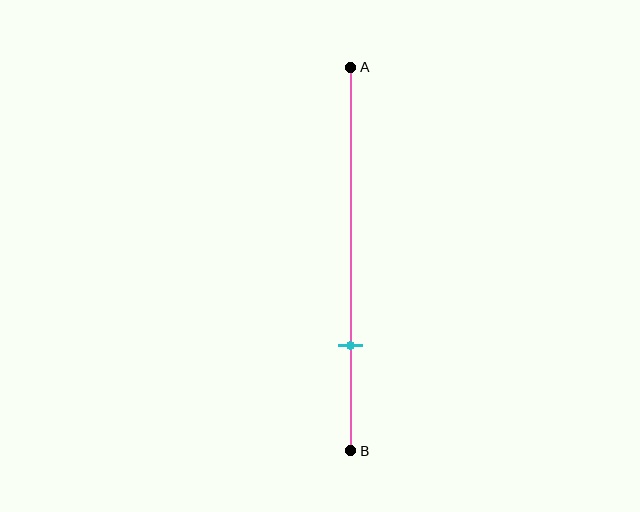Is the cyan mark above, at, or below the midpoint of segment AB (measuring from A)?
The cyan mark is below the midpoint of segment AB.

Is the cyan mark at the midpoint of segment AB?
No, the mark is at about 70% from A, not at the 50% midpoint.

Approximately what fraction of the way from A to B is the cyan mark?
The cyan mark is approximately 70% of the way from A to B.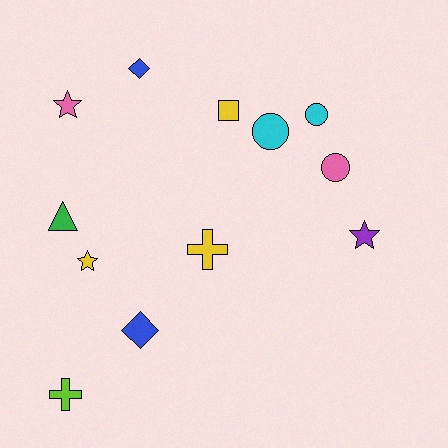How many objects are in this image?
There are 12 objects.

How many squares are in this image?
There is 1 square.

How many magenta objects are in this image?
There are no magenta objects.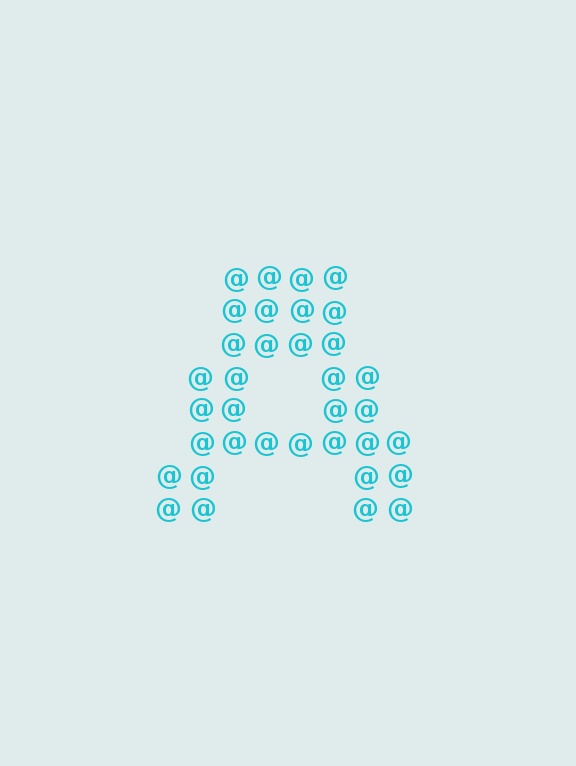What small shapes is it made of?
It is made of small at signs.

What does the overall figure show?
The overall figure shows the letter A.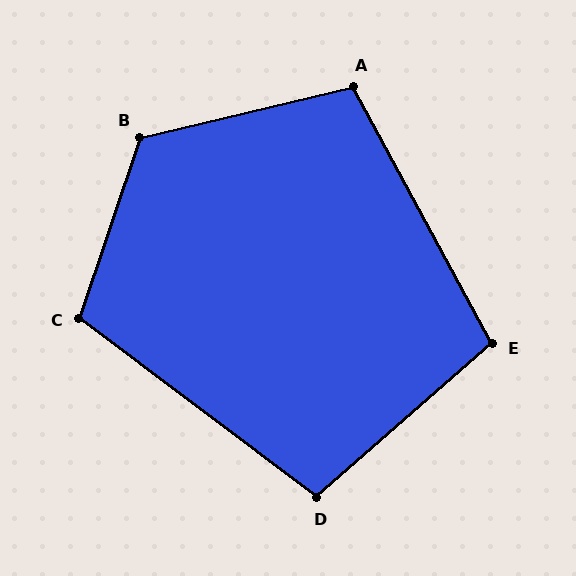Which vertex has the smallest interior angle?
D, at approximately 102 degrees.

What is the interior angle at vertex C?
Approximately 108 degrees (obtuse).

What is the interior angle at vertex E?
Approximately 103 degrees (obtuse).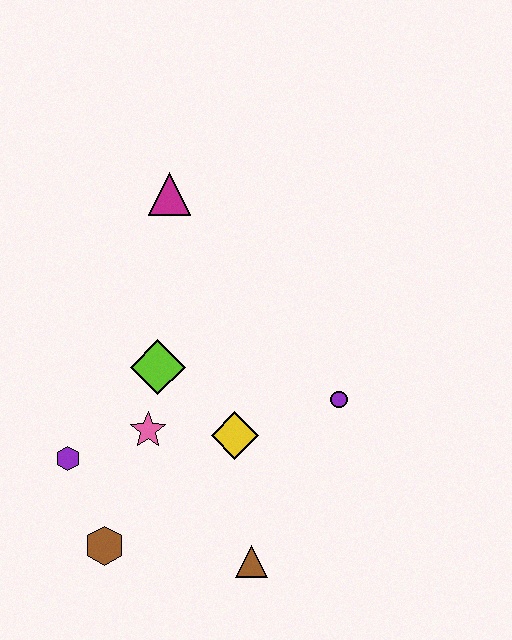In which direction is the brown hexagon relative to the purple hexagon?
The brown hexagon is below the purple hexagon.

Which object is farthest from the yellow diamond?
The magenta triangle is farthest from the yellow diamond.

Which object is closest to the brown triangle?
The yellow diamond is closest to the brown triangle.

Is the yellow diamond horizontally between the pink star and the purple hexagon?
No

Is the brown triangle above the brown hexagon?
No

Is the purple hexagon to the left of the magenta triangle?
Yes